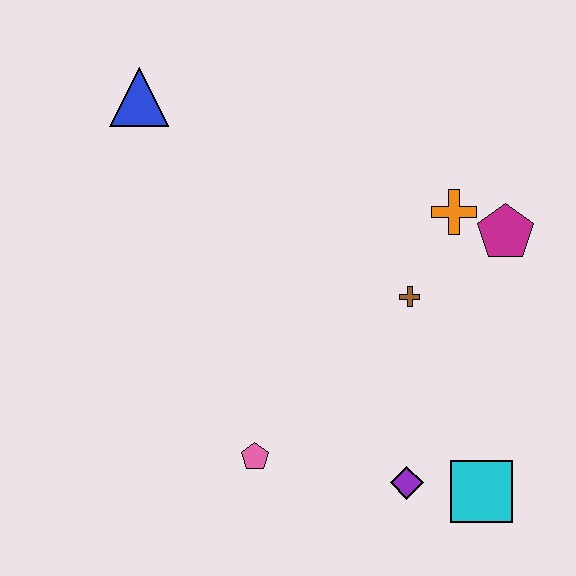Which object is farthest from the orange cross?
The blue triangle is farthest from the orange cross.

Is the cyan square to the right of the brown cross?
Yes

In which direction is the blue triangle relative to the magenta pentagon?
The blue triangle is to the left of the magenta pentagon.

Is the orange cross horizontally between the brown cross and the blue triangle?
No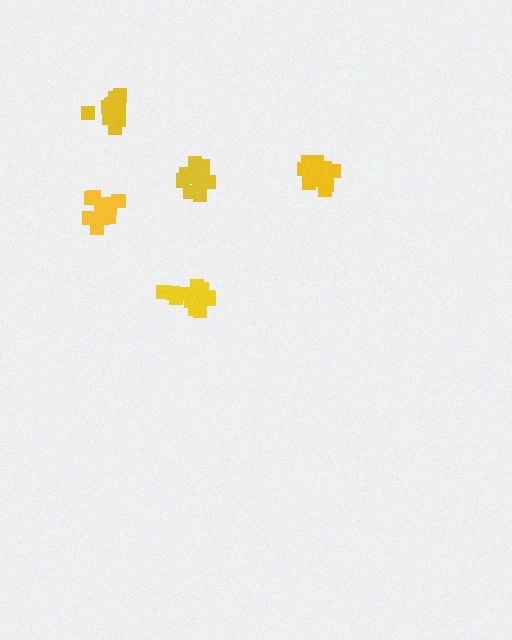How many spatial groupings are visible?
There are 5 spatial groupings.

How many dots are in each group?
Group 1: 11 dots, Group 2: 13 dots, Group 3: 15 dots, Group 4: 14 dots, Group 5: 12 dots (65 total).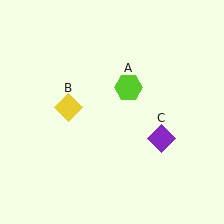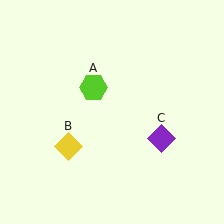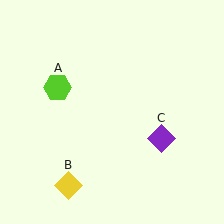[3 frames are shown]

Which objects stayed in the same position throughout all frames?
Purple diamond (object C) remained stationary.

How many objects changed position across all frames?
2 objects changed position: lime hexagon (object A), yellow diamond (object B).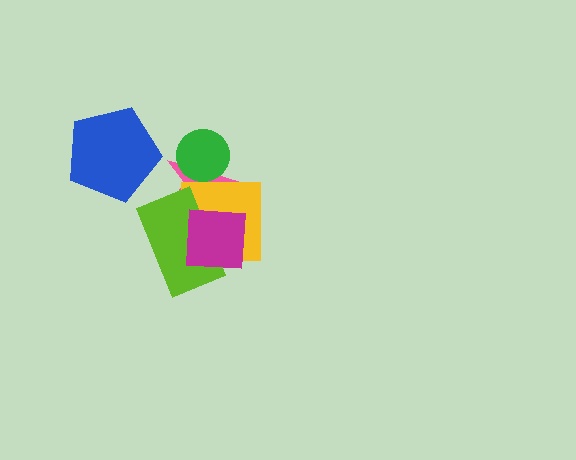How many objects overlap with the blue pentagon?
0 objects overlap with the blue pentagon.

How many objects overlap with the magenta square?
3 objects overlap with the magenta square.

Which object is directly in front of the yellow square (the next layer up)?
The lime rectangle is directly in front of the yellow square.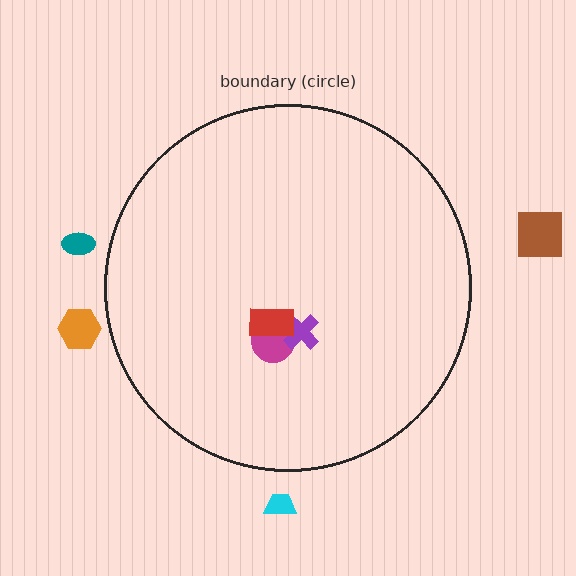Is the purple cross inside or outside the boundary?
Inside.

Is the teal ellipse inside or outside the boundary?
Outside.